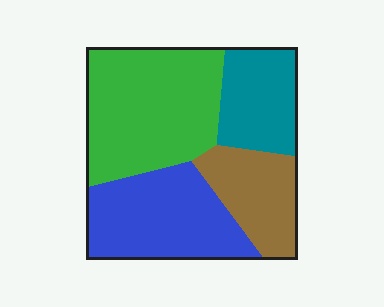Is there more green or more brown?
Green.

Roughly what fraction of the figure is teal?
Teal takes up less than a quarter of the figure.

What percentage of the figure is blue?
Blue takes up between a quarter and a half of the figure.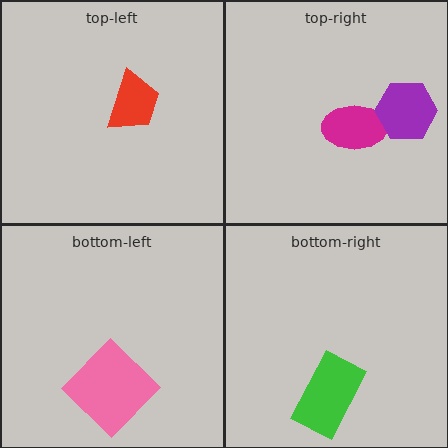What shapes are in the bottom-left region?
The pink diamond.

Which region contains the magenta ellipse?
The top-right region.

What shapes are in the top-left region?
The red trapezoid.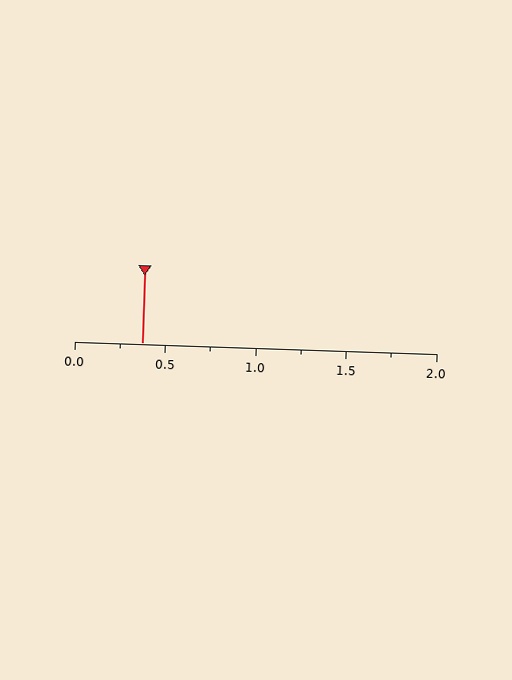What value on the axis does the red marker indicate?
The marker indicates approximately 0.38.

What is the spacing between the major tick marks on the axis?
The major ticks are spaced 0.5 apart.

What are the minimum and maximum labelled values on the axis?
The axis runs from 0.0 to 2.0.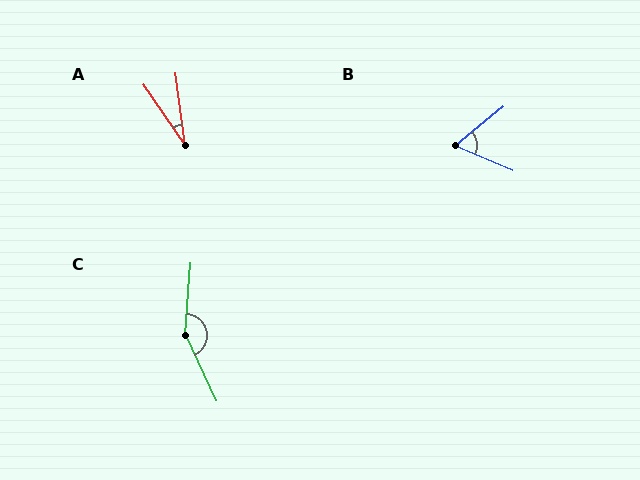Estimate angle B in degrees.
Approximately 62 degrees.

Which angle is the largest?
C, at approximately 150 degrees.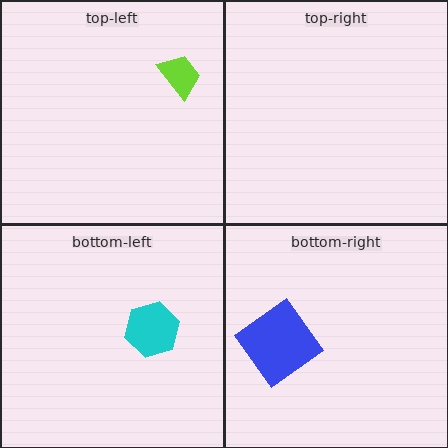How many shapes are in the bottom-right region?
1.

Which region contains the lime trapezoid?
The top-left region.